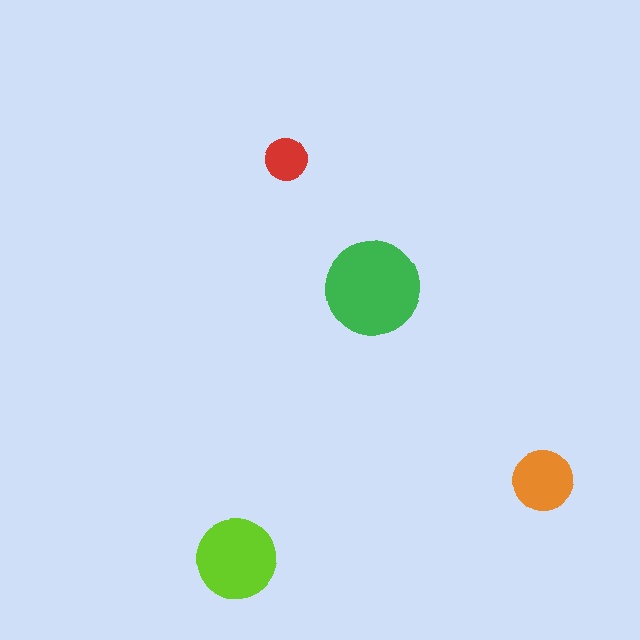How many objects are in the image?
There are 4 objects in the image.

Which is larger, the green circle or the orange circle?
The green one.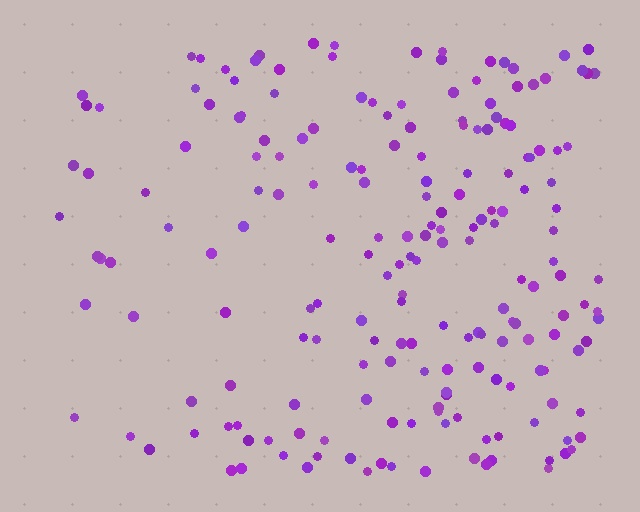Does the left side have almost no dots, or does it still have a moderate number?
Still a moderate number, just noticeably fewer than the right.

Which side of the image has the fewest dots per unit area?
The left.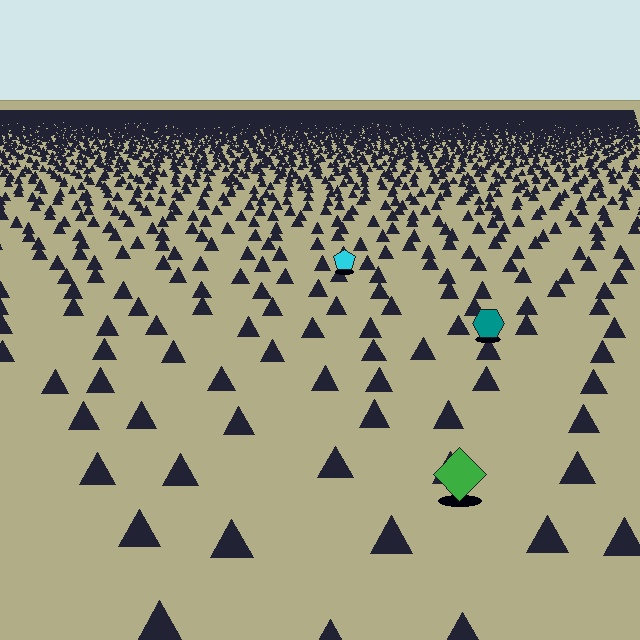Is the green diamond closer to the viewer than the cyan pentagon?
Yes. The green diamond is closer — you can tell from the texture gradient: the ground texture is coarser near it.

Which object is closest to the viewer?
The green diamond is closest. The texture marks near it are larger and more spread out.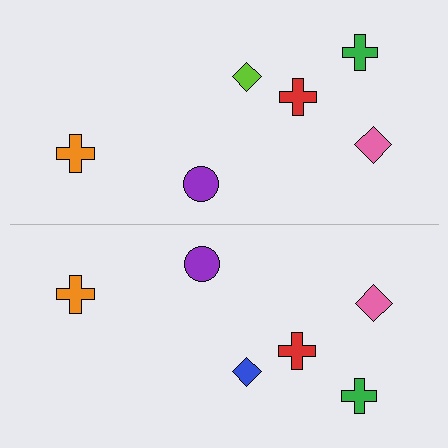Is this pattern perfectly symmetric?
No, the pattern is not perfectly symmetric. The blue diamond on the bottom side breaks the symmetry — its mirror counterpart is lime.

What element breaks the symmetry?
The blue diamond on the bottom side breaks the symmetry — its mirror counterpart is lime.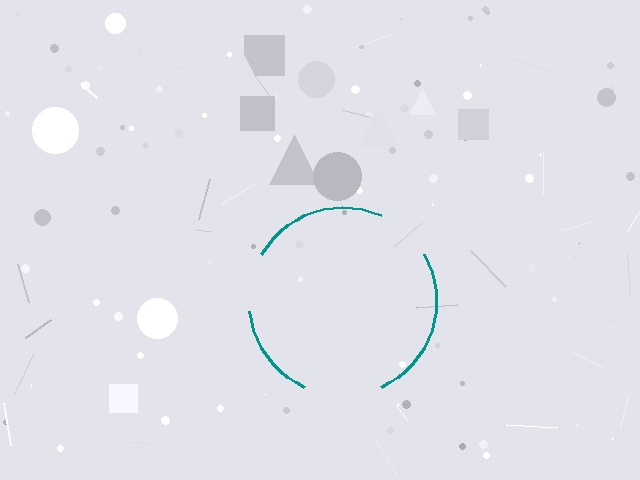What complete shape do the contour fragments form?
The contour fragments form a circle.